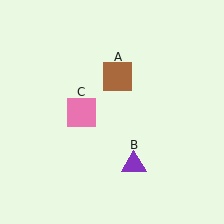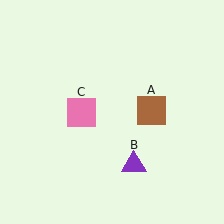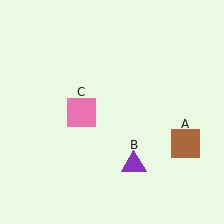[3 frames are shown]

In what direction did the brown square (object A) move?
The brown square (object A) moved down and to the right.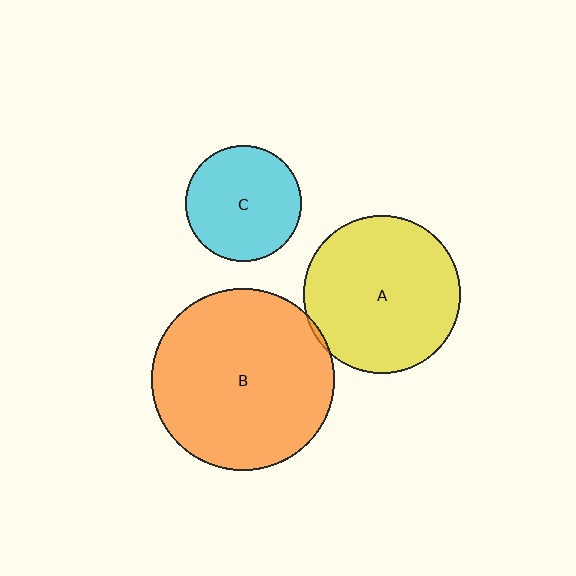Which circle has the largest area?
Circle B (orange).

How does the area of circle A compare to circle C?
Approximately 1.8 times.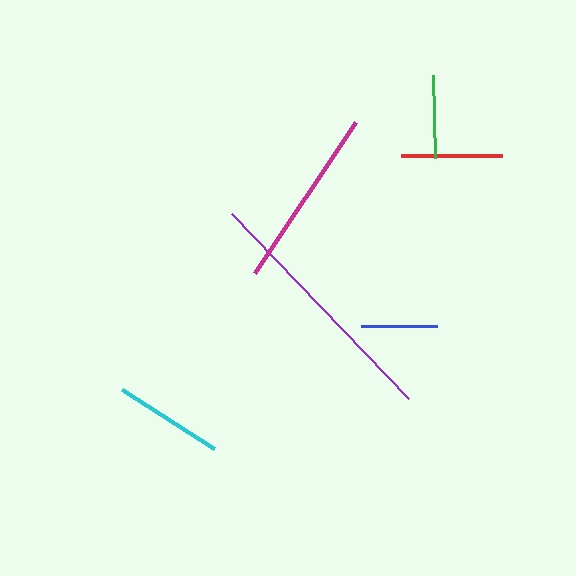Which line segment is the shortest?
The blue line is the shortest at approximately 76 pixels.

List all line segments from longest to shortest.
From longest to shortest: purple, magenta, cyan, red, green, blue.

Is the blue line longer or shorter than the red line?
The red line is longer than the blue line.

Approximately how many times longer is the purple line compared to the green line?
The purple line is approximately 3.1 times the length of the green line.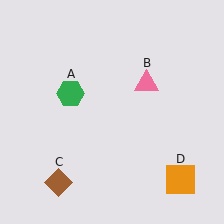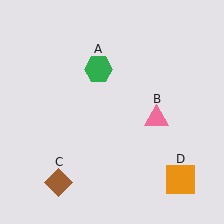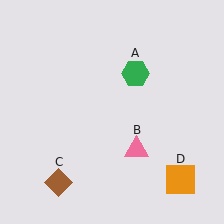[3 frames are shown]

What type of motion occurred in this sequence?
The green hexagon (object A), pink triangle (object B) rotated clockwise around the center of the scene.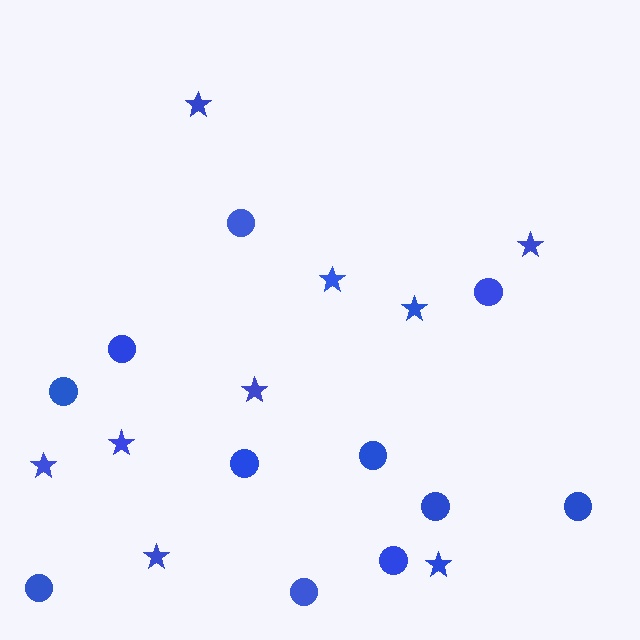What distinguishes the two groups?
There are 2 groups: one group of circles (11) and one group of stars (9).